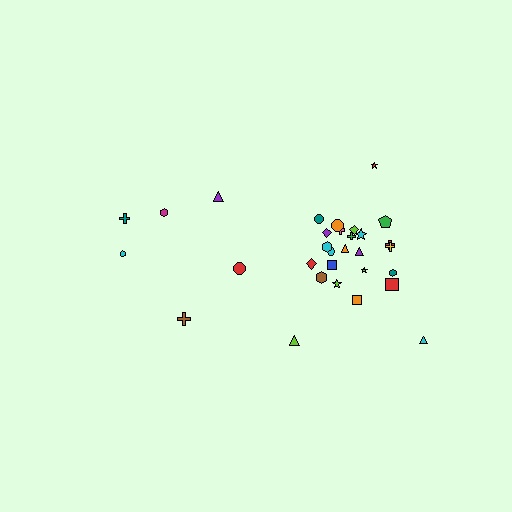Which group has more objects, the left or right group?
The right group.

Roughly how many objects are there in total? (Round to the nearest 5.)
Roughly 30 objects in total.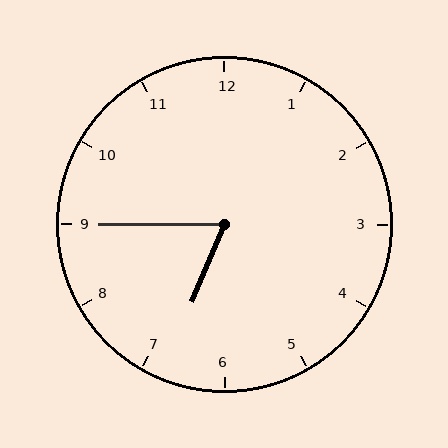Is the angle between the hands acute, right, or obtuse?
It is acute.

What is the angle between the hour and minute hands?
Approximately 68 degrees.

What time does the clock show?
6:45.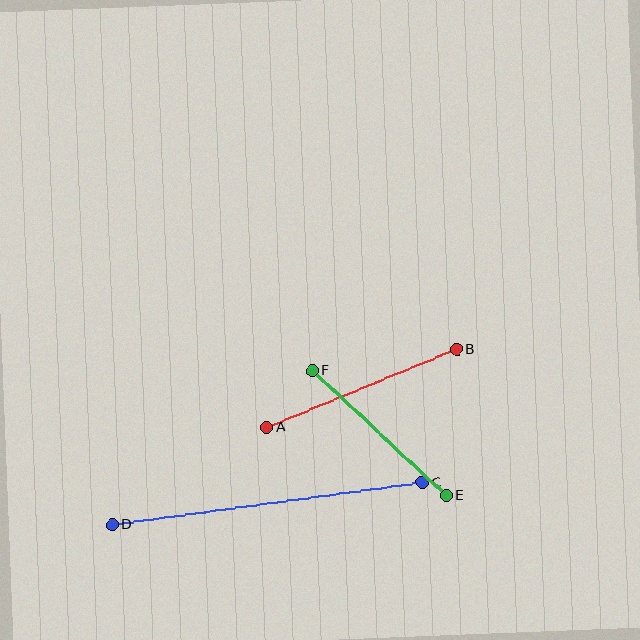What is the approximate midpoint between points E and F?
The midpoint is at approximately (379, 433) pixels.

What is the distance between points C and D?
The distance is approximately 313 pixels.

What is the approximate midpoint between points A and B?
The midpoint is at approximately (362, 388) pixels.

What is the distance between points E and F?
The distance is approximately 183 pixels.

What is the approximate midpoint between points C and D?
The midpoint is at approximately (267, 504) pixels.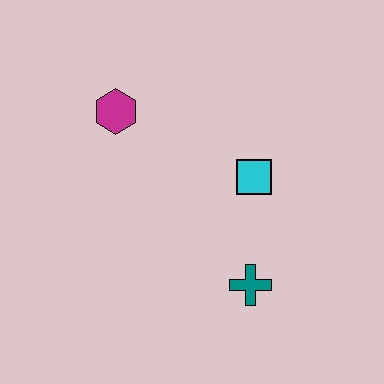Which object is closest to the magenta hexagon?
The cyan square is closest to the magenta hexagon.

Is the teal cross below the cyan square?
Yes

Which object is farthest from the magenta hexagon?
The teal cross is farthest from the magenta hexagon.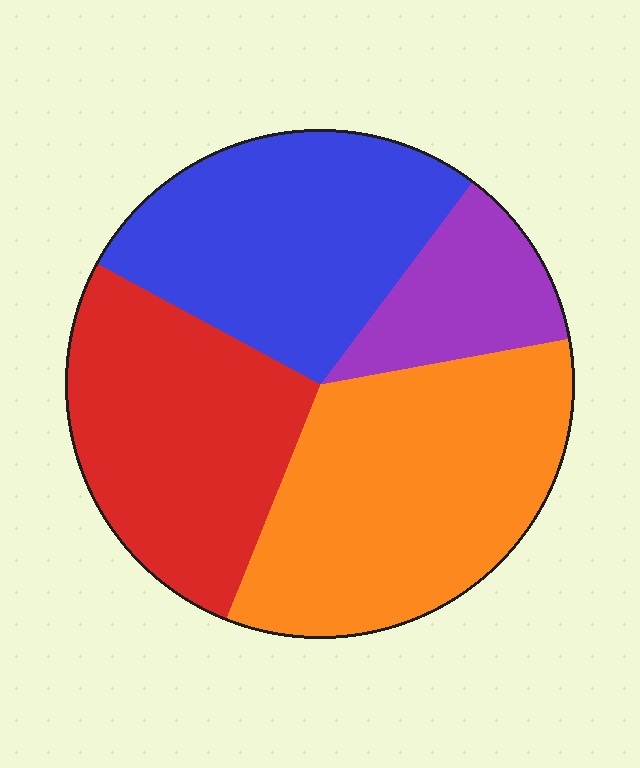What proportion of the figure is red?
Red covers around 25% of the figure.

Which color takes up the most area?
Orange, at roughly 35%.